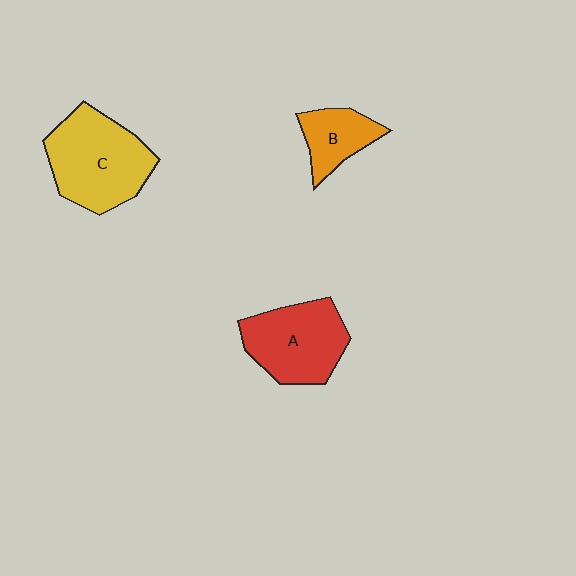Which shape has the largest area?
Shape C (yellow).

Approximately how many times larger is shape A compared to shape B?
Approximately 1.8 times.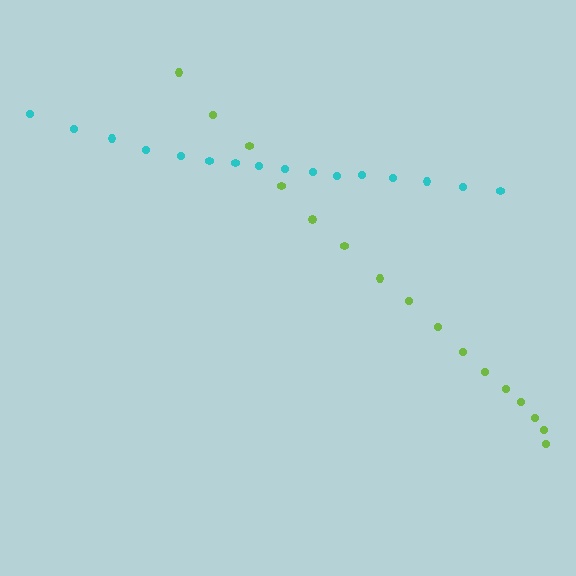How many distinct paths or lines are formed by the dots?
There are 2 distinct paths.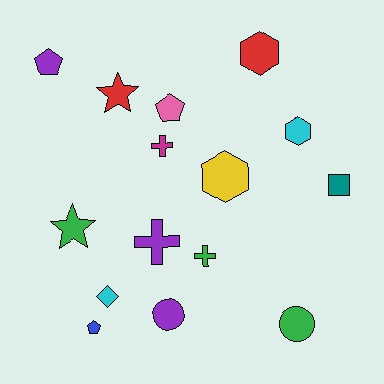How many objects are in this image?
There are 15 objects.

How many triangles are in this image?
There are no triangles.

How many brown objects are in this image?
There are no brown objects.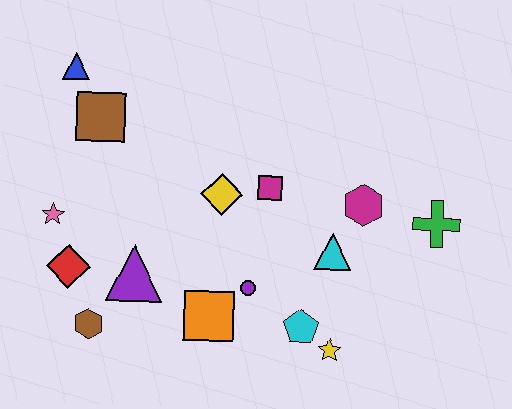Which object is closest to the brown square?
The blue triangle is closest to the brown square.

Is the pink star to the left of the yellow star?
Yes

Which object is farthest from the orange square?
The blue triangle is farthest from the orange square.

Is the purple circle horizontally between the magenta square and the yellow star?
No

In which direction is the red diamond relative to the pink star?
The red diamond is below the pink star.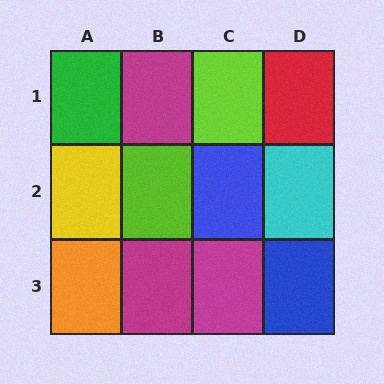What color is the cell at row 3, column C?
Magenta.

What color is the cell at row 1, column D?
Red.